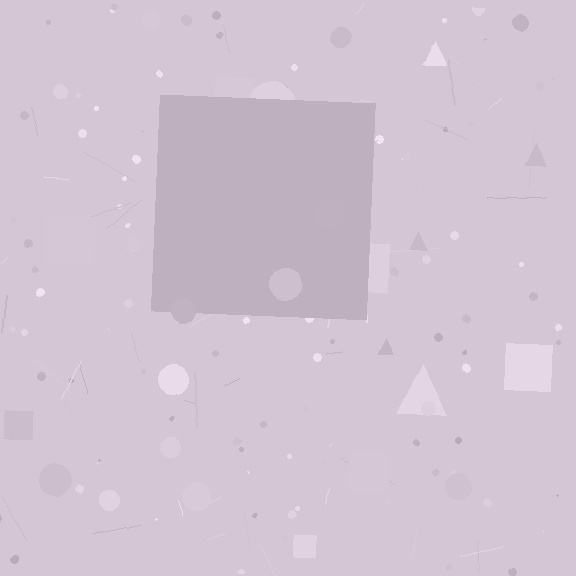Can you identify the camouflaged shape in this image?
The camouflaged shape is a square.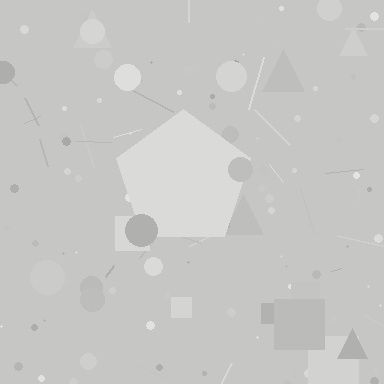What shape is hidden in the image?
A pentagon is hidden in the image.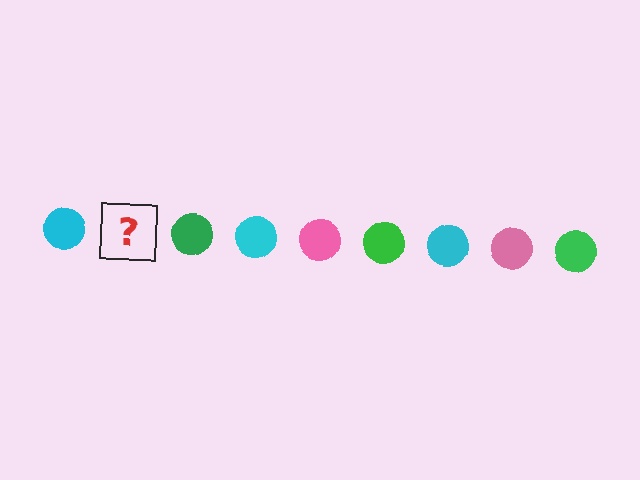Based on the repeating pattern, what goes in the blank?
The blank should be a pink circle.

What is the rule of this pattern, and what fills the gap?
The rule is that the pattern cycles through cyan, pink, green circles. The gap should be filled with a pink circle.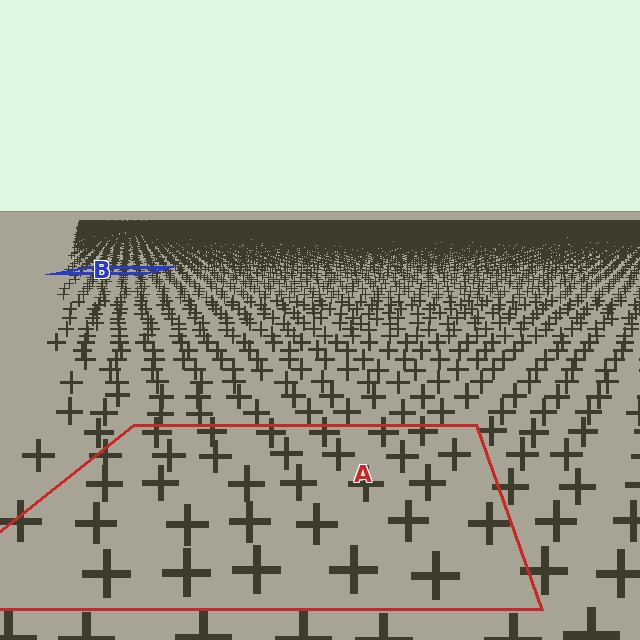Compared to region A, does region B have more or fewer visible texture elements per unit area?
Region B has more texture elements per unit area — they are packed more densely because it is farther away.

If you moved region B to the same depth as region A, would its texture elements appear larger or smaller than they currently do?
They would appear larger. At a closer depth, the same texture elements are projected at a bigger on-screen size.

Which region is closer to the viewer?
Region A is closer. The texture elements there are larger and more spread out.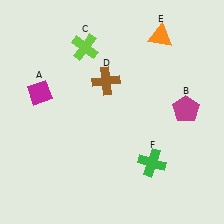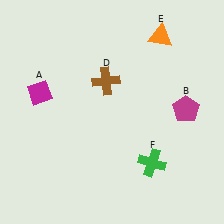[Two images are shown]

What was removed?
The lime cross (C) was removed in Image 2.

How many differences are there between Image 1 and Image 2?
There is 1 difference between the two images.